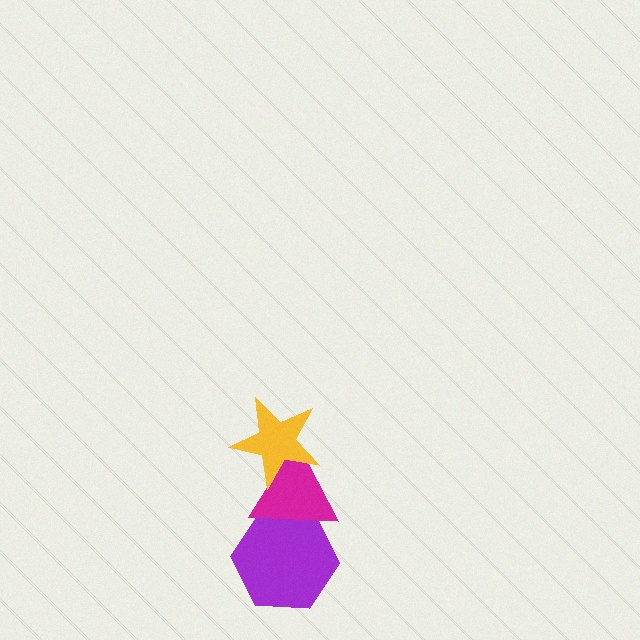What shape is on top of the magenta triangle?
The yellow star is on top of the magenta triangle.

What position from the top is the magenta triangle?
The magenta triangle is 2nd from the top.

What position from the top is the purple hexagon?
The purple hexagon is 3rd from the top.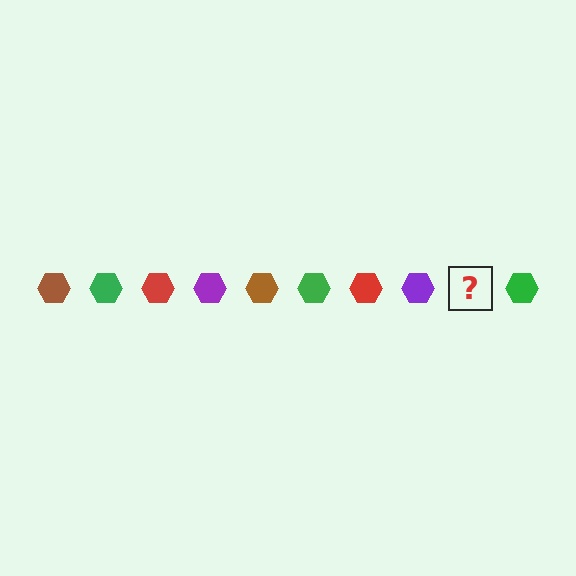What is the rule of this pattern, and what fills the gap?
The rule is that the pattern cycles through brown, green, red, purple hexagons. The gap should be filled with a brown hexagon.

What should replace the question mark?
The question mark should be replaced with a brown hexagon.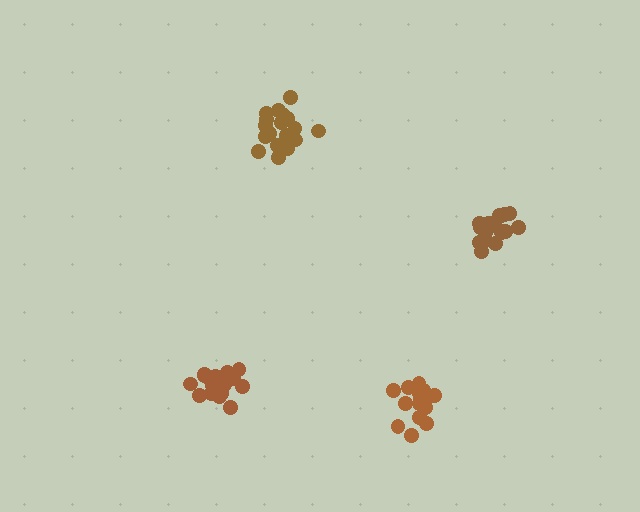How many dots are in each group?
Group 1: 19 dots, Group 2: 15 dots, Group 3: 19 dots, Group 4: 19 dots (72 total).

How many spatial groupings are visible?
There are 4 spatial groupings.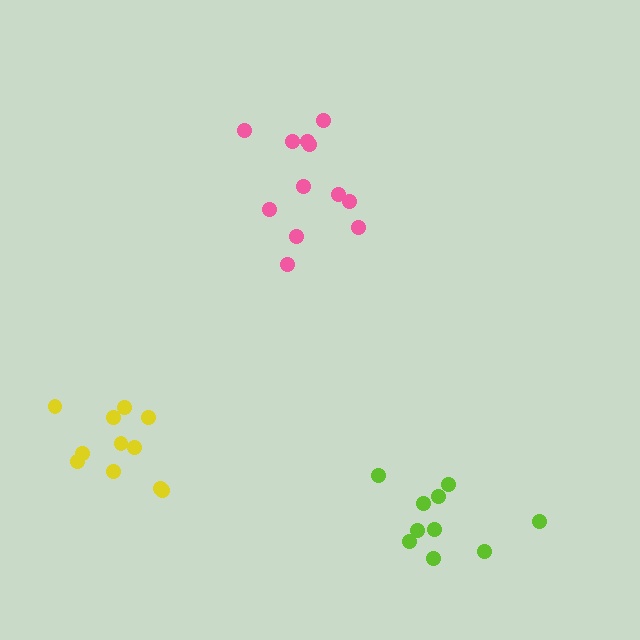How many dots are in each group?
Group 1: 11 dots, Group 2: 10 dots, Group 3: 12 dots (33 total).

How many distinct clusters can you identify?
There are 3 distinct clusters.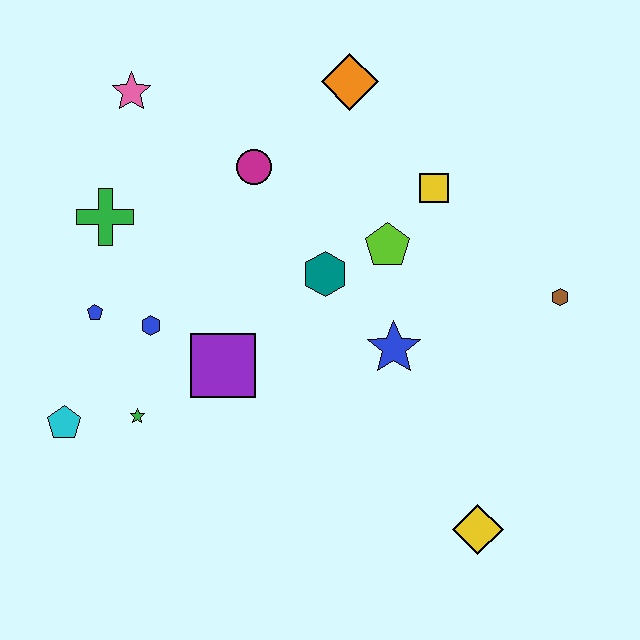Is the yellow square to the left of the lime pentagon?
No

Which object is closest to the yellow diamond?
The blue star is closest to the yellow diamond.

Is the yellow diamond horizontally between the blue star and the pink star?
No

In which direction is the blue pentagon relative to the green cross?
The blue pentagon is below the green cross.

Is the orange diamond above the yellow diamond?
Yes